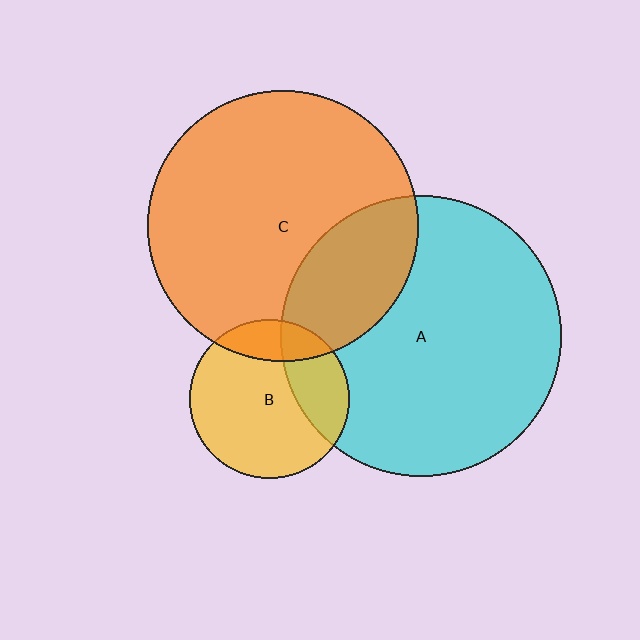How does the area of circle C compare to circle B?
Approximately 2.9 times.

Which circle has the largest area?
Circle A (cyan).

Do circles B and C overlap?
Yes.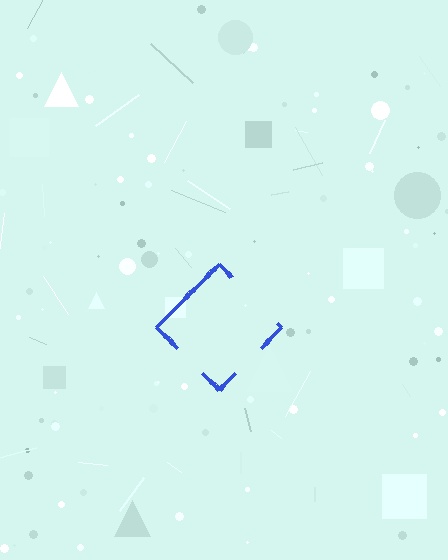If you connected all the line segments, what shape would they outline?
They would outline a diamond.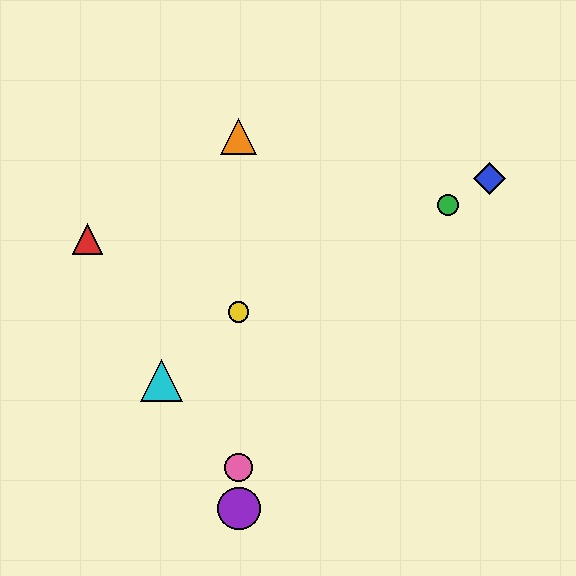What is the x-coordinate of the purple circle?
The purple circle is at x≈239.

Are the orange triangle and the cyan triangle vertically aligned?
No, the orange triangle is at x≈239 and the cyan triangle is at x≈161.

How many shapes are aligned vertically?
4 shapes (the yellow circle, the purple circle, the orange triangle, the pink circle) are aligned vertically.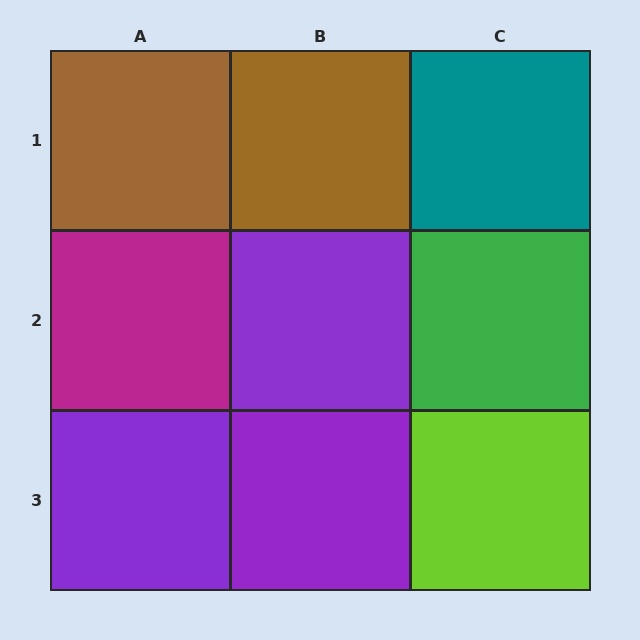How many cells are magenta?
1 cell is magenta.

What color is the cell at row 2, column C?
Green.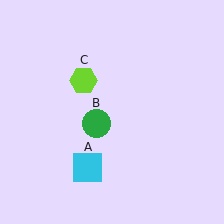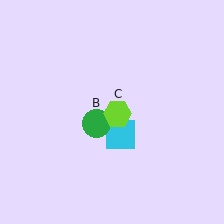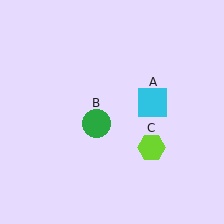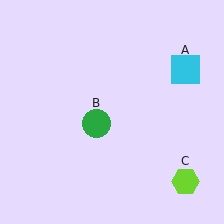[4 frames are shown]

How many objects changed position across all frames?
2 objects changed position: cyan square (object A), lime hexagon (object C).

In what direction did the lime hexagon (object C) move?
The lime hexagon (object C) moved down and to the right.